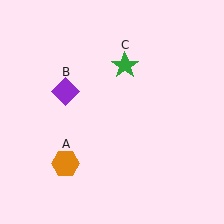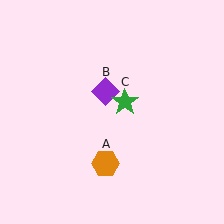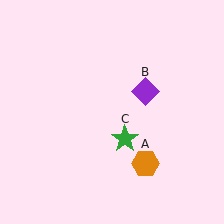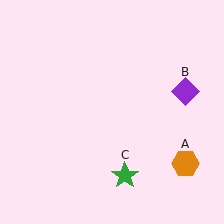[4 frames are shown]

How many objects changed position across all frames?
3 objects changed position: orange hexagon (object A), purple diamond (object B), green star (object C).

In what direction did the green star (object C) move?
The green star (object C) moved down.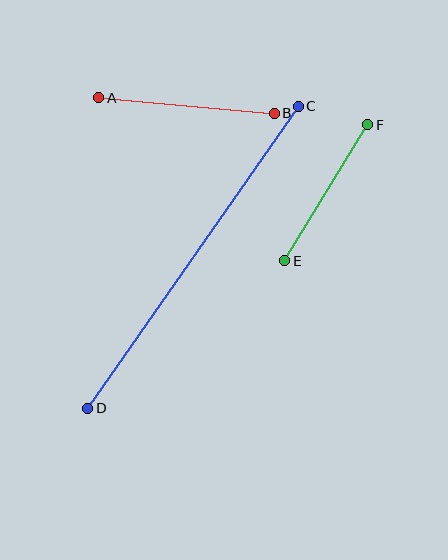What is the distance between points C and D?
The distance is approximately 368 pixels.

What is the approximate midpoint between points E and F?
The midpoint is at approximately (326, 193) pixels.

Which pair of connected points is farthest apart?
Points C and D are farthest apart.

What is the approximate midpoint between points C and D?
The midpoint is at approximately (193, 257) pixels.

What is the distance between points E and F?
The distance is approximately 159 pixels.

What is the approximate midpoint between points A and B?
The midpoint is at approximately (187, 105) pixels.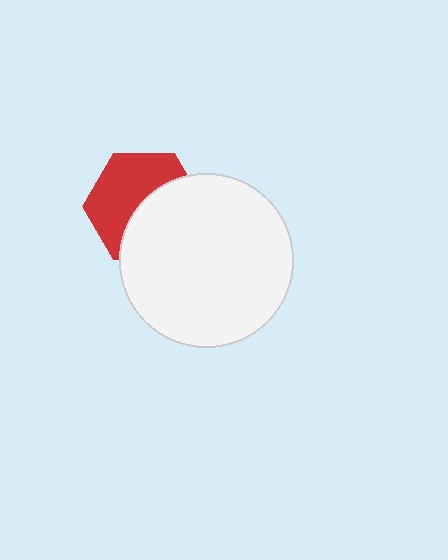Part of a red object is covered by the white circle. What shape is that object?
It is a hexagon.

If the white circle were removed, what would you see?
You would see the complete red hexagon.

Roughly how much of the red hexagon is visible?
About half of it is visible (roughly 52%).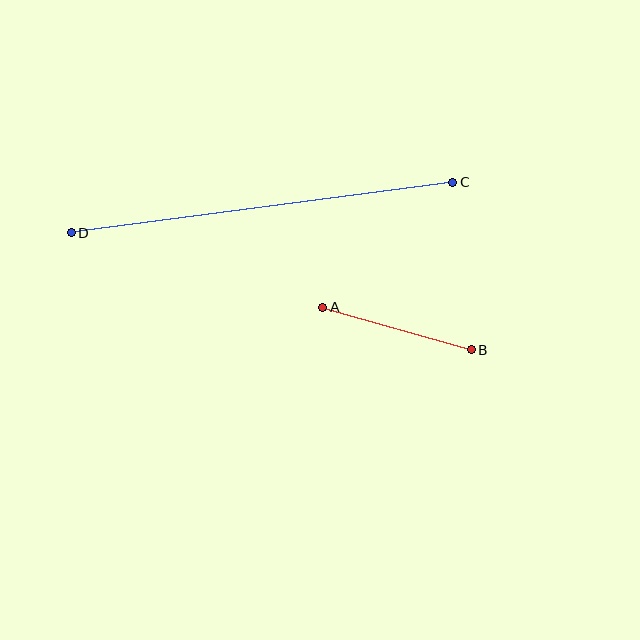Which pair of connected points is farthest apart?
Points C and D are farthest apart.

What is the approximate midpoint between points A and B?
The midpoint is at approximately (397, 329) pixels.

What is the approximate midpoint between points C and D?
The midpoint is at approximately (262, 208) pixels.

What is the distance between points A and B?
The distance is approximately 154 pixels.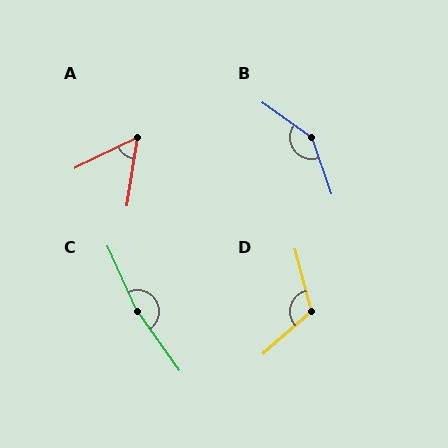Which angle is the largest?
C, at approximately 169 degrees.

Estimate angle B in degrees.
Approximately 145 degrees.